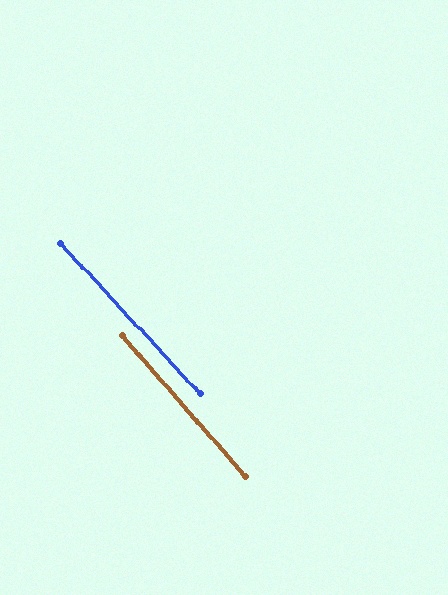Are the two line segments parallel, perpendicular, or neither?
Parallel — their directions differ by only 1.6°.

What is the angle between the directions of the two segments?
Approximately 2 degrees.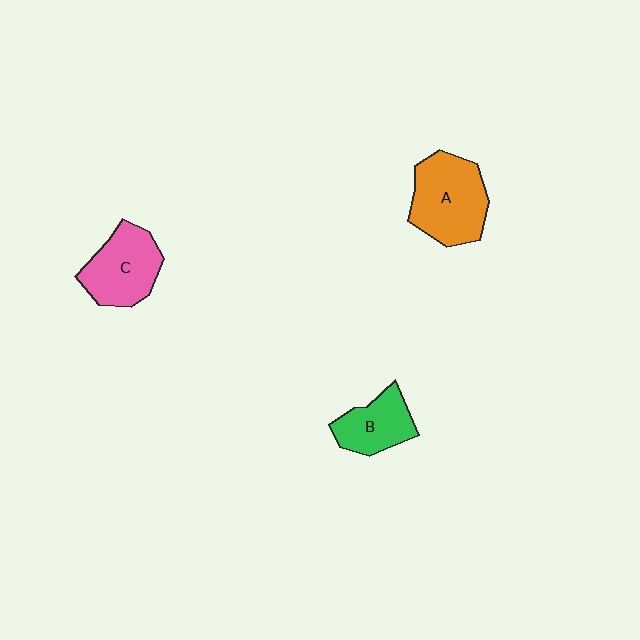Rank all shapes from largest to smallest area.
From largest to smallest: A (orange), C (pink), B (green).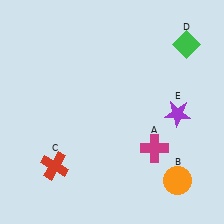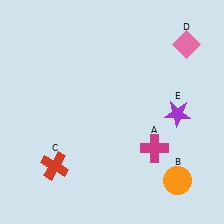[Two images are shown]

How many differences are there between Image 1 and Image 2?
There is 1 difference between the two images.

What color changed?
The diamond (D) changed from green in Image 1 to pink in Image 2.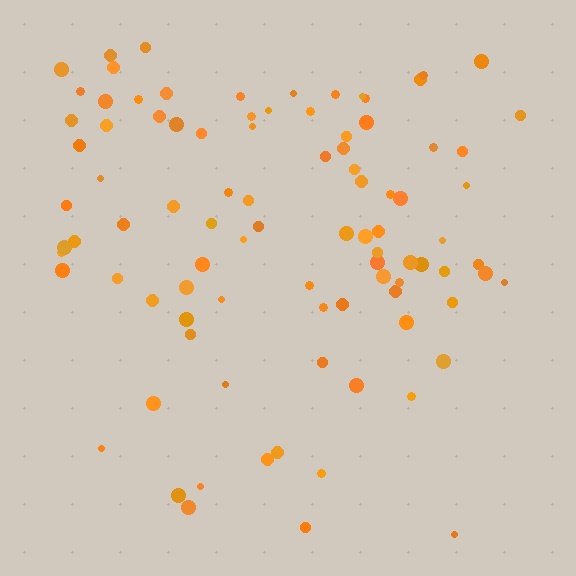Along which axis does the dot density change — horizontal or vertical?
Vertical.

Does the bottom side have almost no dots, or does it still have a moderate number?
Still a moderate number, just noticeably fewer than the top.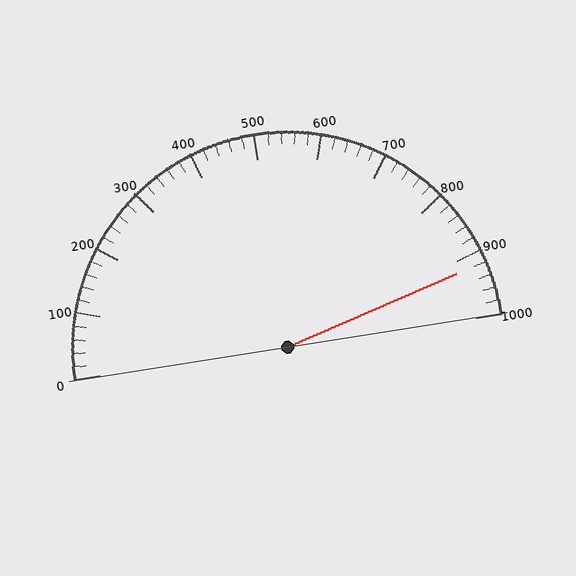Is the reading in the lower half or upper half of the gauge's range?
The reading is in the upper half of the range (0 to 1000).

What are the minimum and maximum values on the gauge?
The gauge ranges from 0 to 1000.